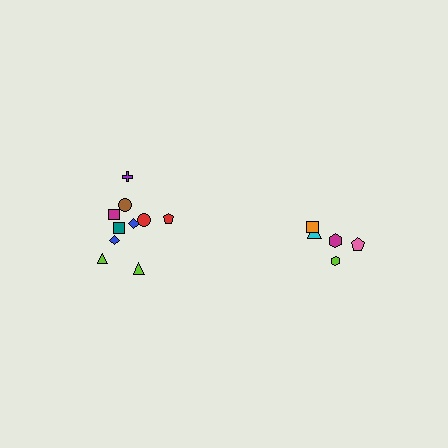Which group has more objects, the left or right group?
The left group.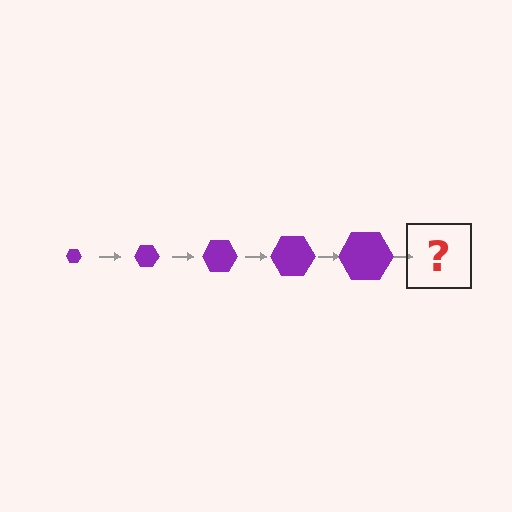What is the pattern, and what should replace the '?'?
The pattern is that the hexagon gets progressively larger each step. The '?' should be a purple hexagon, larger than the previous one.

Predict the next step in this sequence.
The next step is a purple hexagon, larger than the previous one.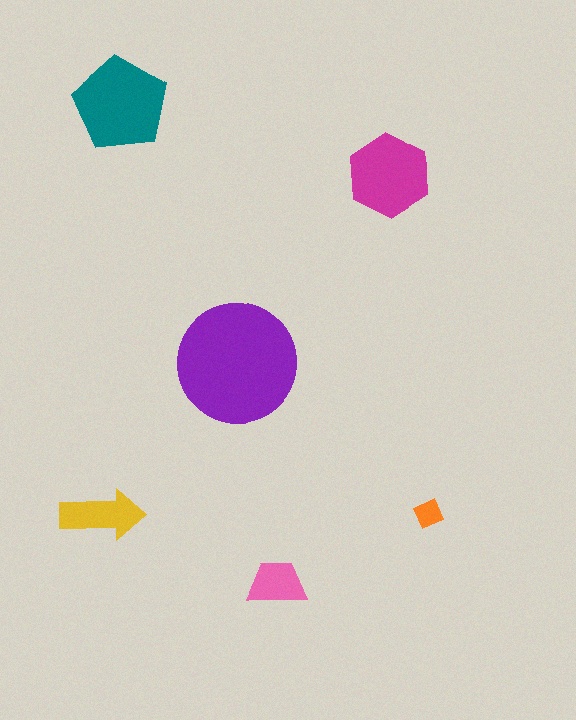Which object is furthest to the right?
The orange diamond is rightmost.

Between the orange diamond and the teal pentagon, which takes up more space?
The teal pentagon.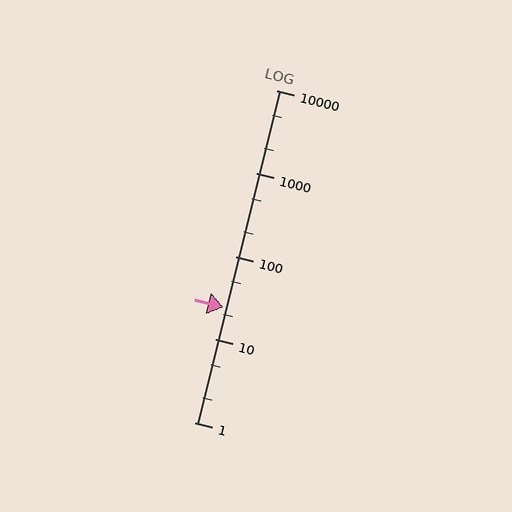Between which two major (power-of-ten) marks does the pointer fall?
The pointer is between 10 and 100.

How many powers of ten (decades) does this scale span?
The scale spans 4 decades, from 1 to 10000.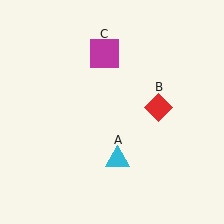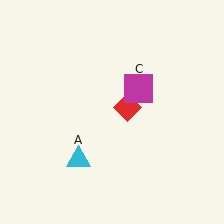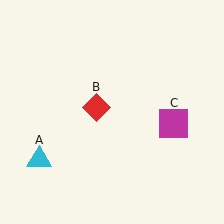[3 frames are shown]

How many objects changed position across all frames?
3 objects changed position: cyan triangle (object A), red diamond (object B), magenta square (object C).